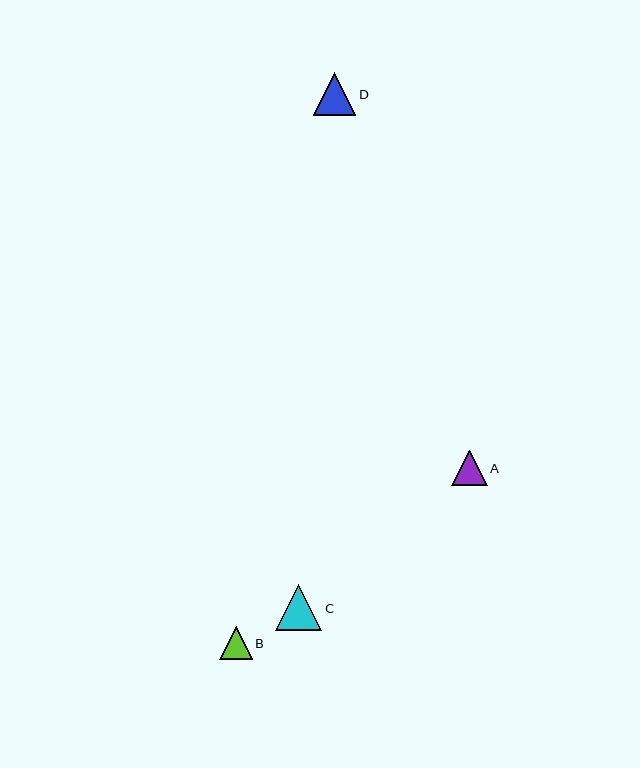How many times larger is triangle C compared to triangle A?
Triangle C is approximately 1.3 times the size of triangle A.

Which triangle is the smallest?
Triangle B is the smallest with a size of approximately 33 pixels.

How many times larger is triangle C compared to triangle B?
Triangle C is approximately 1.4 times the size of triangle B.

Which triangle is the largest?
Triangle C is the largest with a size of approximately 46 pixels.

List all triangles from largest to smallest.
From largest to smallest: C, D, A, B.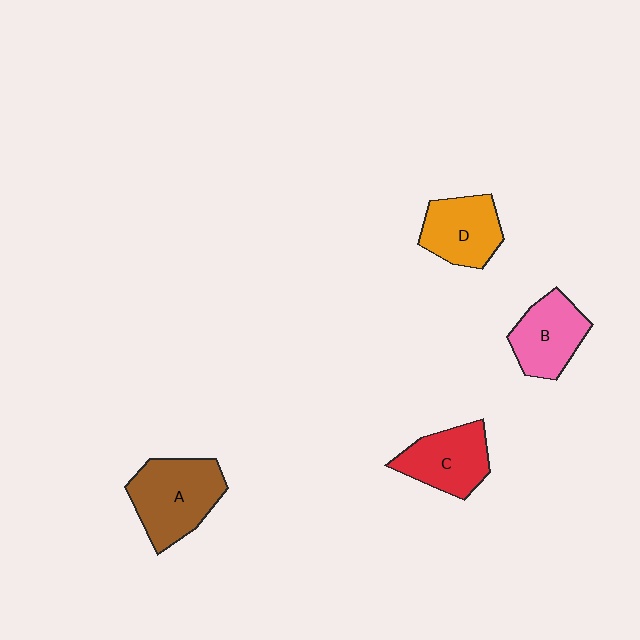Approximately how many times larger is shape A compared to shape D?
Approximately 1.3 times.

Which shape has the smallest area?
Shape D (orange).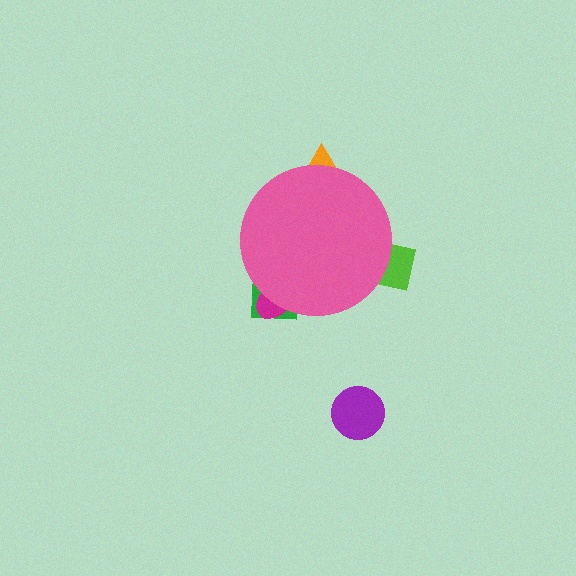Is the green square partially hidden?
Yes, the green square is partially hidden behind the pink circle.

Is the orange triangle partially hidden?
Yes, the orange triangle is partially hidden behind the pink circle.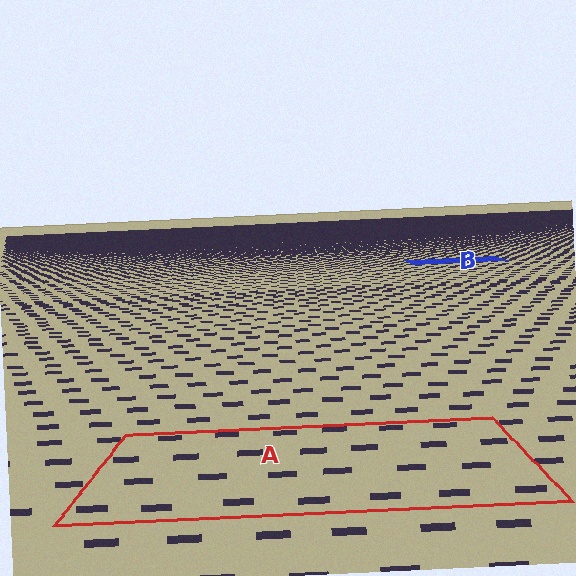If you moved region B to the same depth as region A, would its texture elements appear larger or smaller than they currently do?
They would appear larger. At a closer depth, the same texture elements are projected at a bigger on-screen size.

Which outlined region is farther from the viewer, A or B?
Region B is farther from the viewer — the texture elements inside it appear smaller and more densely packed.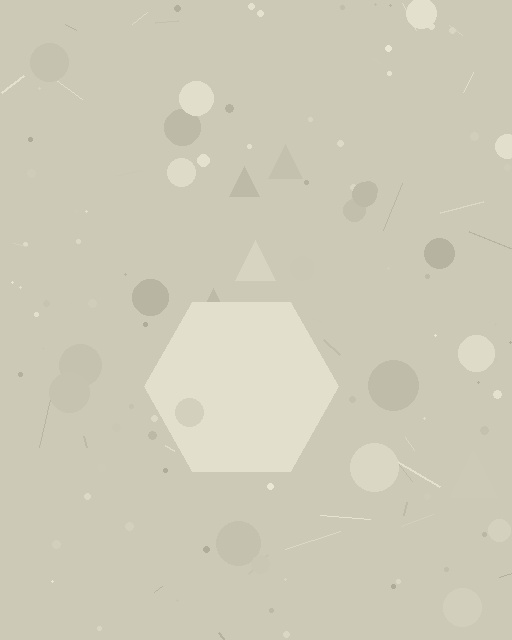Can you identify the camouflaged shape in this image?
The camouflaged shape is a hexagon.